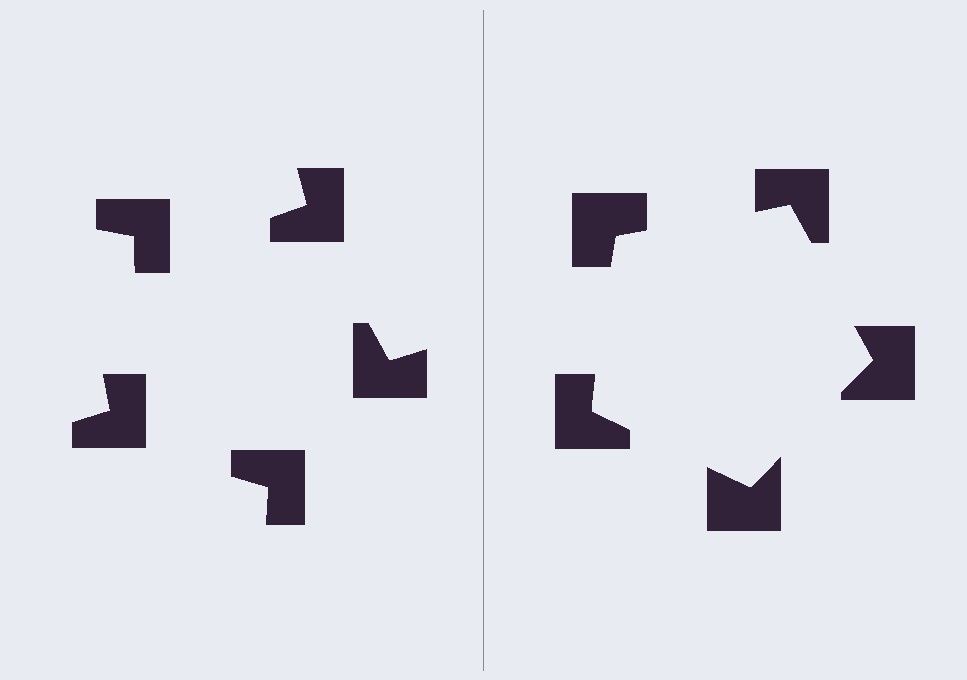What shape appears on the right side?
An illusory pentagon.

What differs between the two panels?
The notched squares are positioned identically on both sides; only the wedge orientations differ. On the right they align to a pentagon; on the left they are misaligned.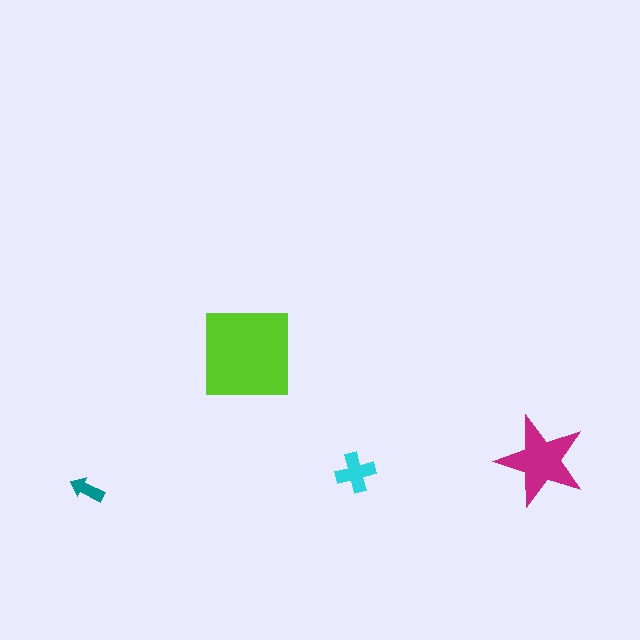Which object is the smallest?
The teal arrow.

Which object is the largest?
The lime square.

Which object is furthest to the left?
The teal arrow is leftmost.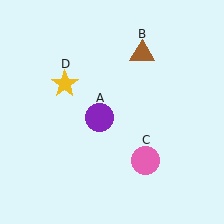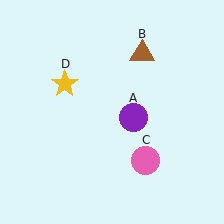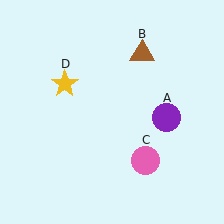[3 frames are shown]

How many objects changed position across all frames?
1 object changed position: purple circle (object A).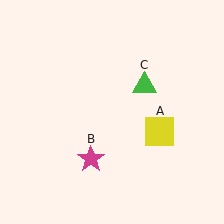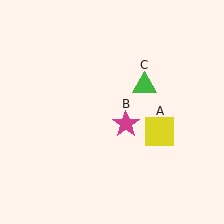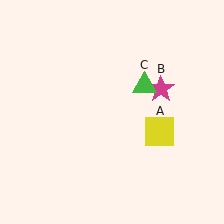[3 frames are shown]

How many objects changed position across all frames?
1 object changed position: magenta star (object B).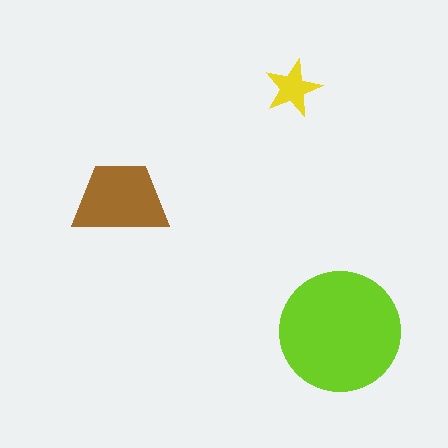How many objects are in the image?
There are 3 objects in the image.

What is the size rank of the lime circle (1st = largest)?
1st.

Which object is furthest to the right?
The lime circle is rightmost.